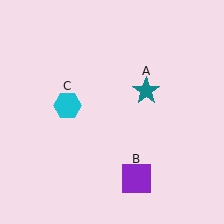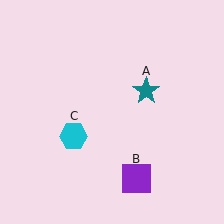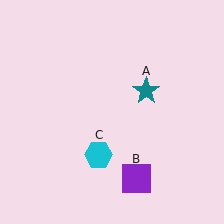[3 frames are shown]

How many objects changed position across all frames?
1 object changed position: cyan hexagon (object C).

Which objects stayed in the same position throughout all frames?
Teal star (object A) and purple square (object B) remained stationary.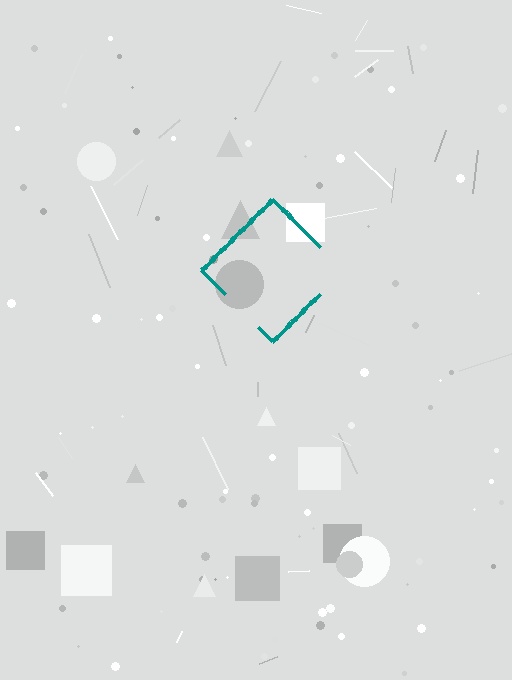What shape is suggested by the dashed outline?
The dashed outline suggests a diamond.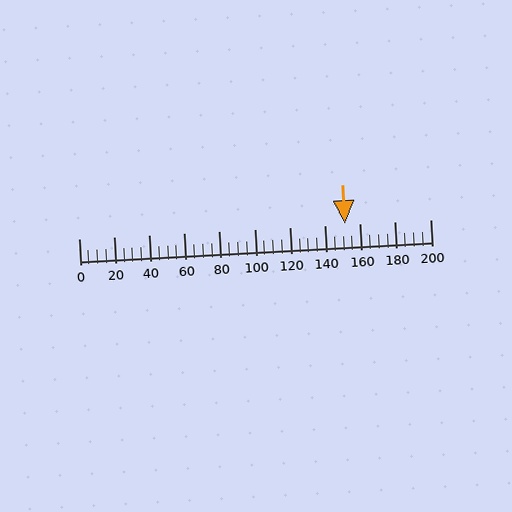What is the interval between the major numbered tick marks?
The major tick marks are spaced 20 units apart.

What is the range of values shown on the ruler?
The ruler shows values from 0 to 200.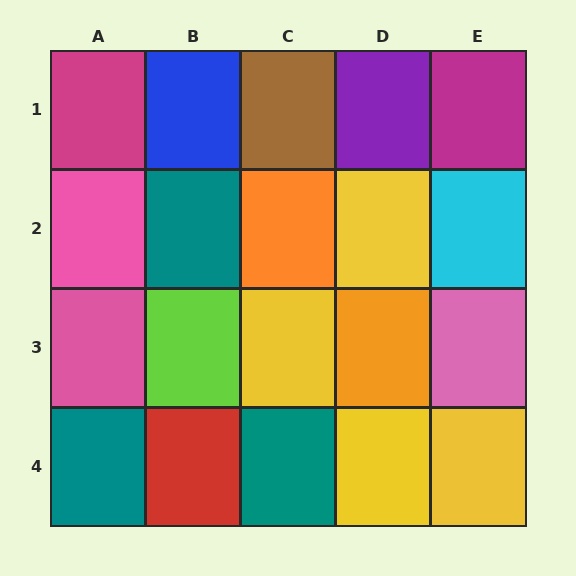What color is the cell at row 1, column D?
Purple.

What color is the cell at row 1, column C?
Brown.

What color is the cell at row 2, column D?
Yellow.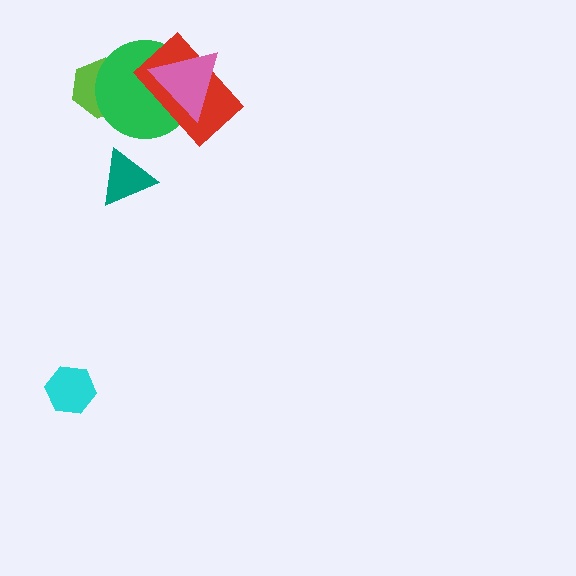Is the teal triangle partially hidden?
No, no other shape covers it.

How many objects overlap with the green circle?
3 objects overlap with the green circle.